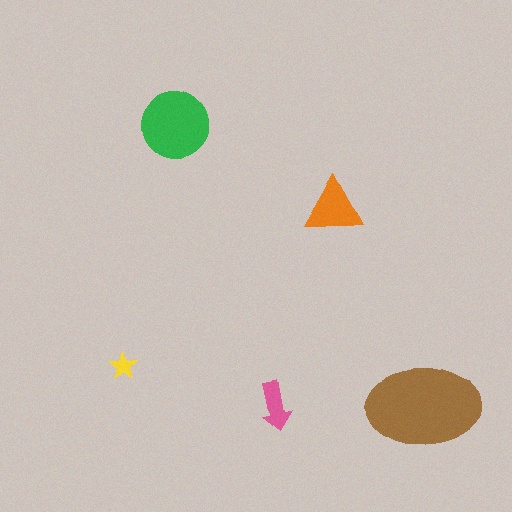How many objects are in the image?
There are 5 objects in the image.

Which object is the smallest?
The yellow star.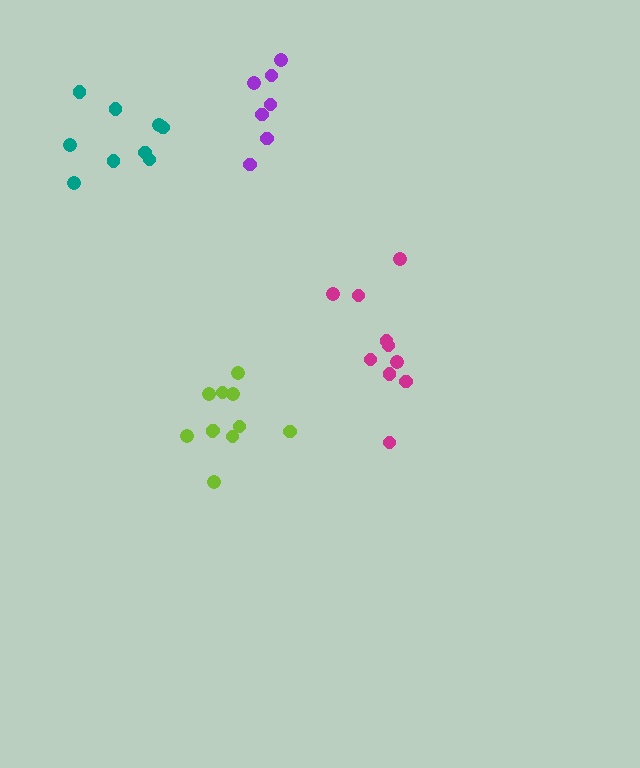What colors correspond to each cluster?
The clusters are colored: magenta, teal, lime, purple.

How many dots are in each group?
Group 1: 10 dots, Group 2: 9 dots, Group 3: 11 dots, Group 4: 7 dots (37 total).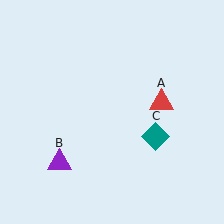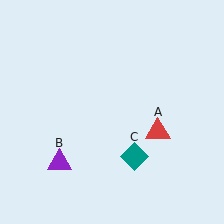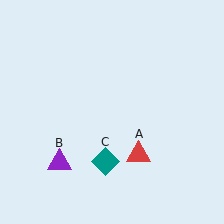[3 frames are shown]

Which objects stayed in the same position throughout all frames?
Purple triangle (object B) remained stationary.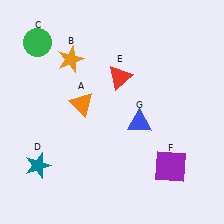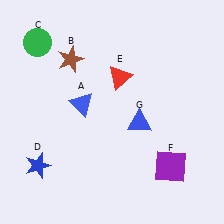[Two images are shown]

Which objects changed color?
A changed from orange to blue. B changed from orange to brown. D changed from teal to blue.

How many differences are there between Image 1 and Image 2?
There are 3 differences between the two images.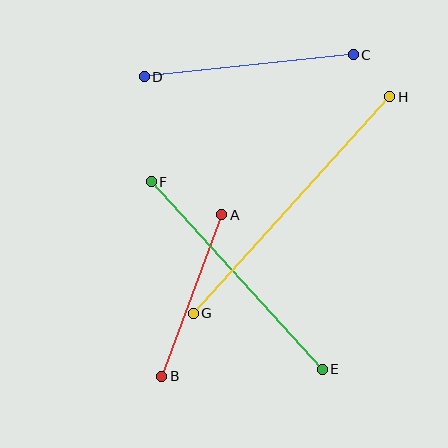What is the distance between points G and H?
The distance is approximately 292 pixels.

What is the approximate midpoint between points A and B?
The midpoint is at approximately (192, 295) pixels.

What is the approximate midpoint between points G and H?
The midpoint is at approximately (292, 205) pixels.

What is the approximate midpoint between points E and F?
The midpoint is at approximately (237, 276) pixels.